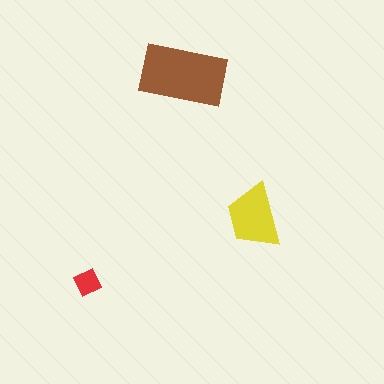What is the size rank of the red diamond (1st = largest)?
3rd.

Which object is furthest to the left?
The red diamond is leftmost.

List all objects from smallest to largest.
The red diamond, the yellow trapezoid, the brown rectangle.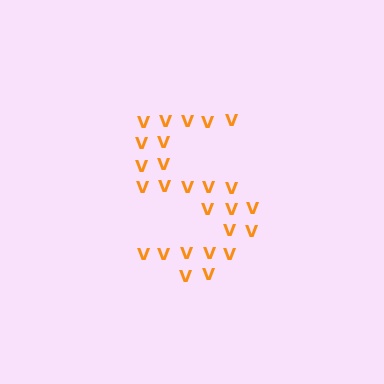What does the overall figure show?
The overall figure shows the letter S.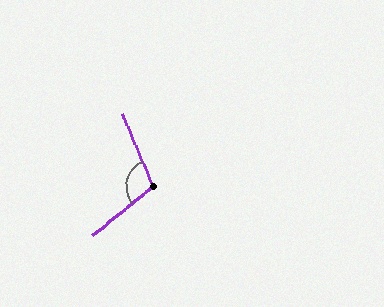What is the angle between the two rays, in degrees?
Approximately 106 degrees.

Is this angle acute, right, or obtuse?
It is obtuse.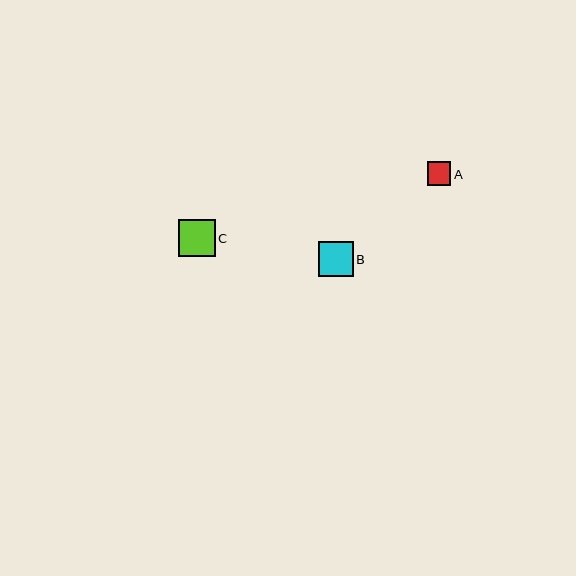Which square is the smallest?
Square A is the smallest with a size of approximately 23 pixels.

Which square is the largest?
Square C is the largest with a size of approximately 37 pixels.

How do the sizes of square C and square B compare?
Square C and square B are approximately the same size.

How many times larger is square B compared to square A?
Square B is approximately 1.5 times the size of square A.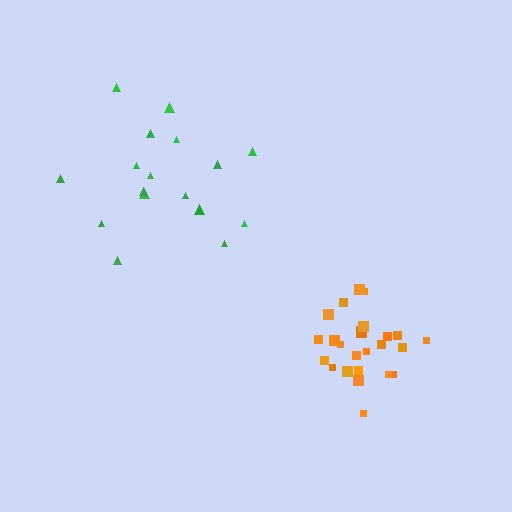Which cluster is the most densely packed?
Orange.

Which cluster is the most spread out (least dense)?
Green.